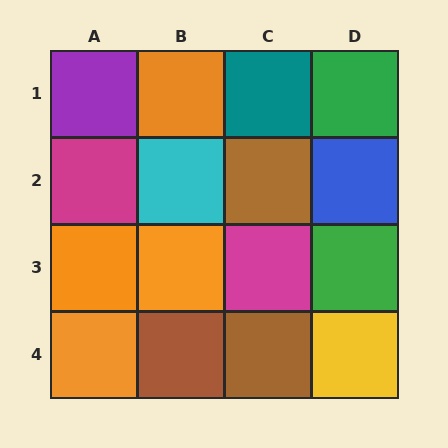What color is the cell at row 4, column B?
Brown.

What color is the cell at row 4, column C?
Brown.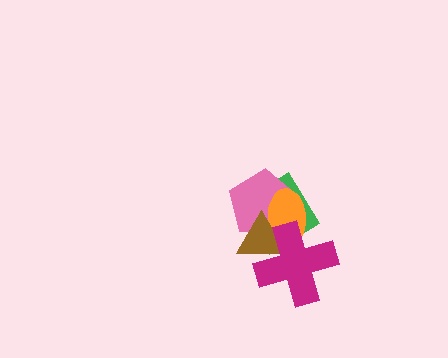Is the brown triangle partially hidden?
Yes, it is partially covered by another shape.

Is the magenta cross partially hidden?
No, no other shape covers it.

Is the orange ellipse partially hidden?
Yes, it is partially covered by another shape.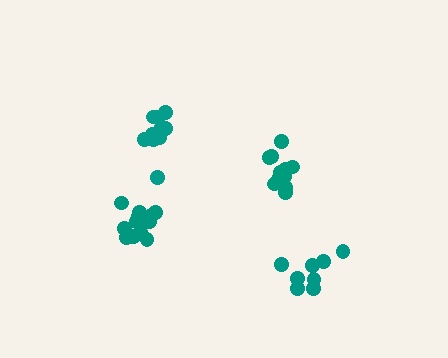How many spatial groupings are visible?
There are 4 spatial groupings.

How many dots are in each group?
Group 1: 12 dots, Group 2: 8 dots, Group 3: 10 dots, Group 4: 12 dots (42 total).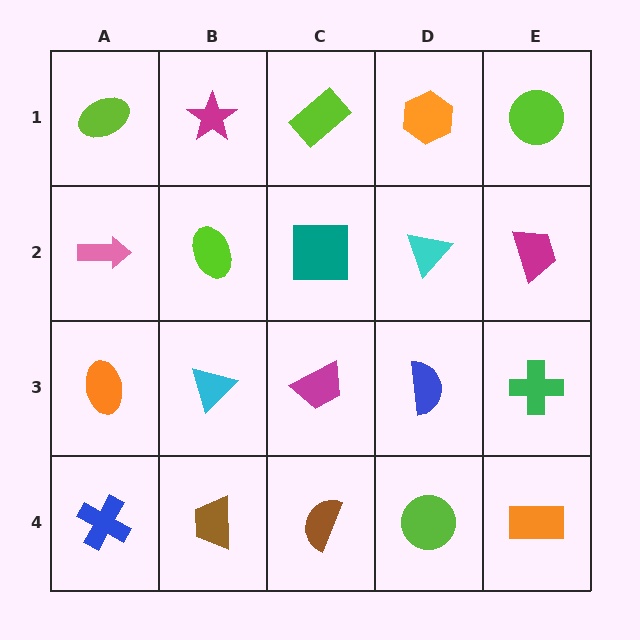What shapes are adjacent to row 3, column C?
A teal square (row 2, column C), a brown semicircle (row 4, column C), a cyan triangle (row 3, column B), a blue semicircle (row 3, column D).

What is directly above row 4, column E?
A green cross.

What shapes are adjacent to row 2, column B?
A magenta star (row 1, column B), a cyan triangle (row 3, column B), a pink arrow (row 2, column A), a teal square (row 2, column C).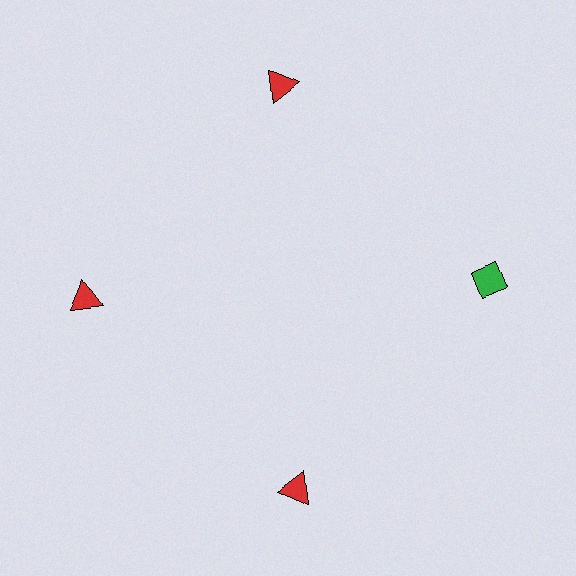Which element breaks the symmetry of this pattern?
The green diamond at roughly the 3 o'clock position breaks the symmetry. All other shapes are red triangles.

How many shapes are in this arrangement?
There are 4 shapes arranged in a ring pattern.